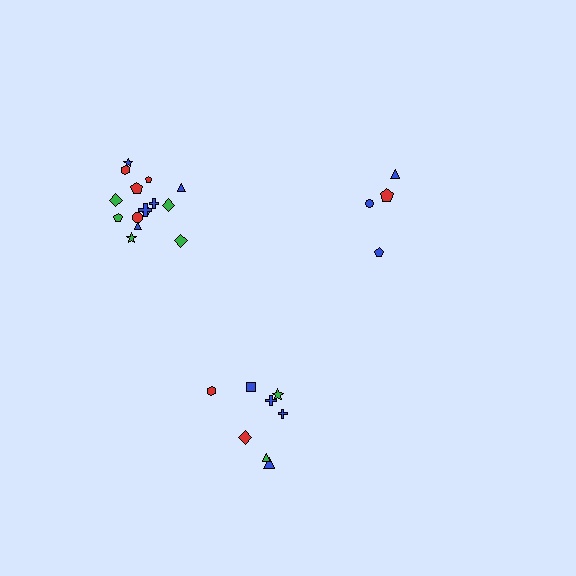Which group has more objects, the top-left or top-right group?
The top-left group.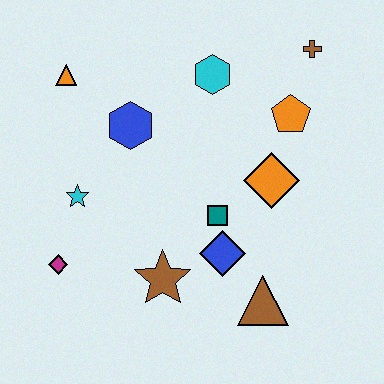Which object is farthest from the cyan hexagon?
The magenta diamond is farthest from the cyan hexagon.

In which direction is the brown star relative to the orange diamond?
The brown star is to the left of the orange diamond.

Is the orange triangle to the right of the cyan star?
No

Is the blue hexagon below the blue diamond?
No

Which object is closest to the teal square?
The blue diamond is closest to the teal square.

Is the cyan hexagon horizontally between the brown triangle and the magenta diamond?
Yes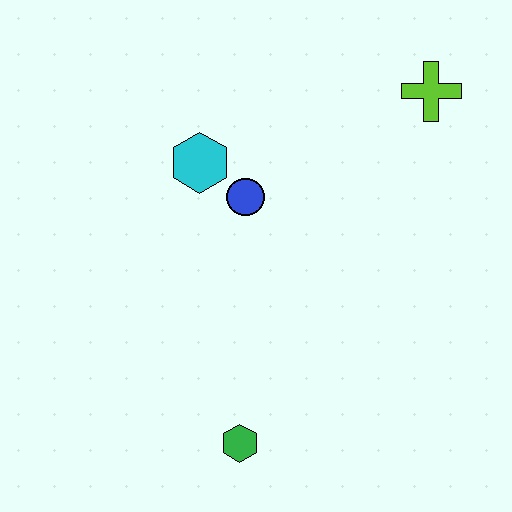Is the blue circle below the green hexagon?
No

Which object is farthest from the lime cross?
The green hexagon is farthest from the lime cross.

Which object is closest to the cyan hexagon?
The blue circle is closest to the cyan hexagon.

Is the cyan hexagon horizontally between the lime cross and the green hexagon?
No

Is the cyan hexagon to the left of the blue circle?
Yes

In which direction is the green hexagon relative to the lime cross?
The green hexagon is below the lime cross.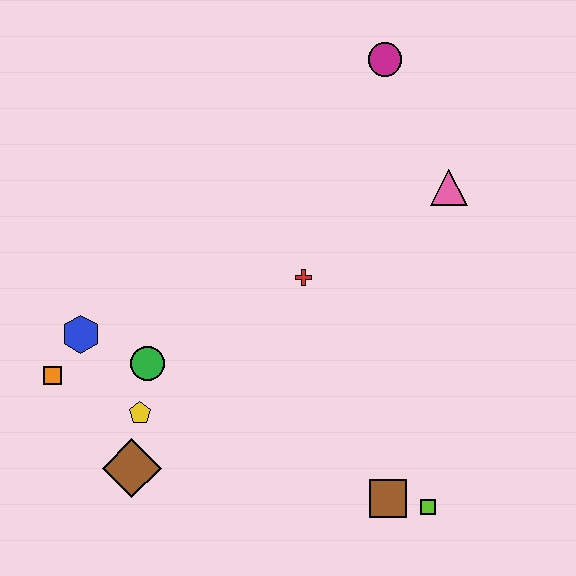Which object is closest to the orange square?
The blue hexagon is closest to the orange square.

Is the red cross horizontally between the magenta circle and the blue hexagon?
Yes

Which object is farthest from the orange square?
The magenta circle is farthest from the orange square.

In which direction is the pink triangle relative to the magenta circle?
The pink triangle is below the magenta circle.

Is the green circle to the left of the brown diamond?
No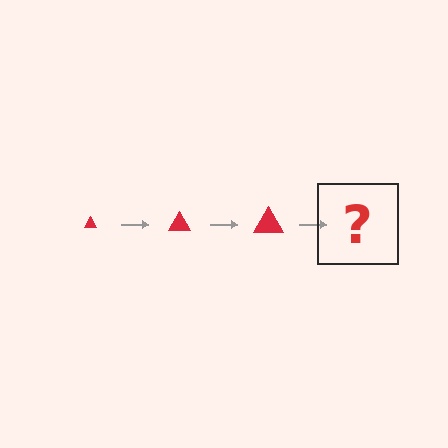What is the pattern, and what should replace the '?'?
The pattern is that the triangle gets progressively larger each step. The '?' should be a red triangle, larger than the previous one.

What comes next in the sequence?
The next element should be a red triangle, larger than the previous one.